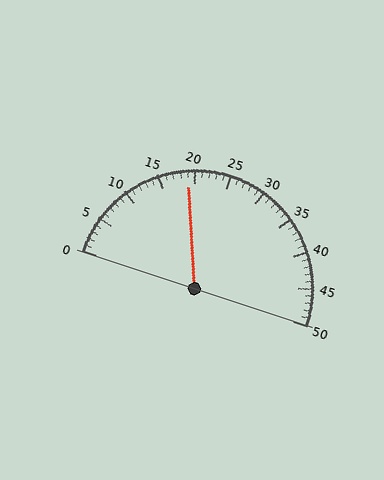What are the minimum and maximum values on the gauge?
The gauge ranges from 0 to 50.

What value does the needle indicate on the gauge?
The needle indicates approximately 19.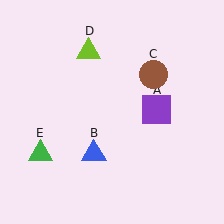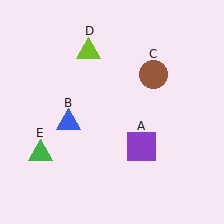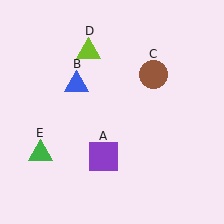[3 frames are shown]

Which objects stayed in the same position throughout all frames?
Brown circle (object C) and lime triangle (object D) and green triangle (object E) remained stationary.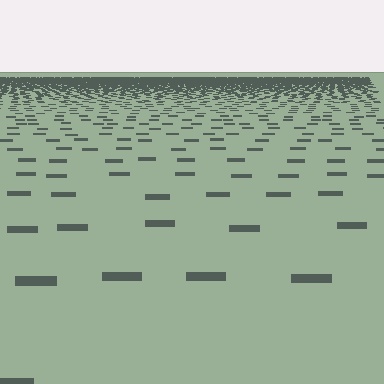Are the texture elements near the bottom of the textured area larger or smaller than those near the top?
Larger. Near the bottom, elements are closer to the viewer and appear at a bigger on-screen size.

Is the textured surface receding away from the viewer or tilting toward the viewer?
The surface is receding away from the viewer. Texture elements get smaller and denser toward the top.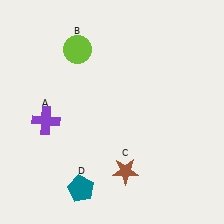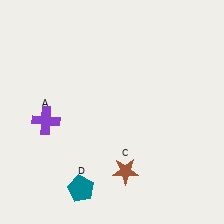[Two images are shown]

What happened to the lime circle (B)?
The lime circle (B) was removed in Image 2. It was in the top-left area of Image 1.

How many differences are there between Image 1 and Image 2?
There is 1 difference between the two images.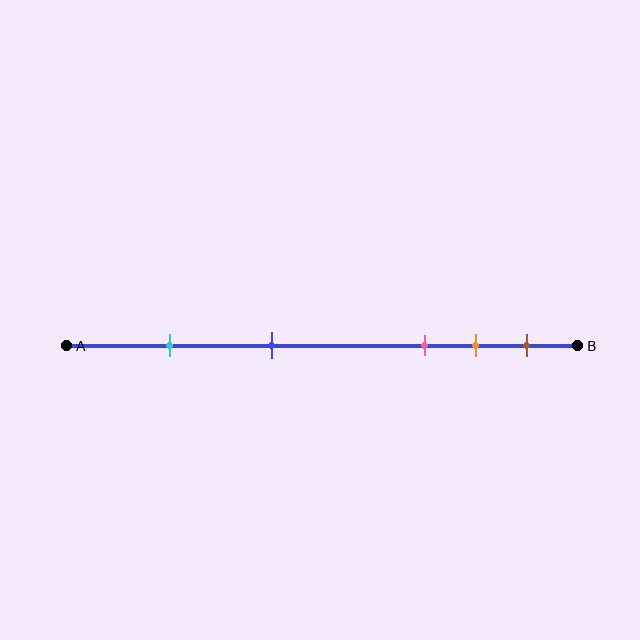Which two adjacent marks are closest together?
The orange and brown marks are the closest adjacent pair.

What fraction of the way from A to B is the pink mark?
The pink mark is approximately 70% (0.7) of the way from A to B.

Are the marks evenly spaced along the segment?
No, the marks are not evenly spaced.